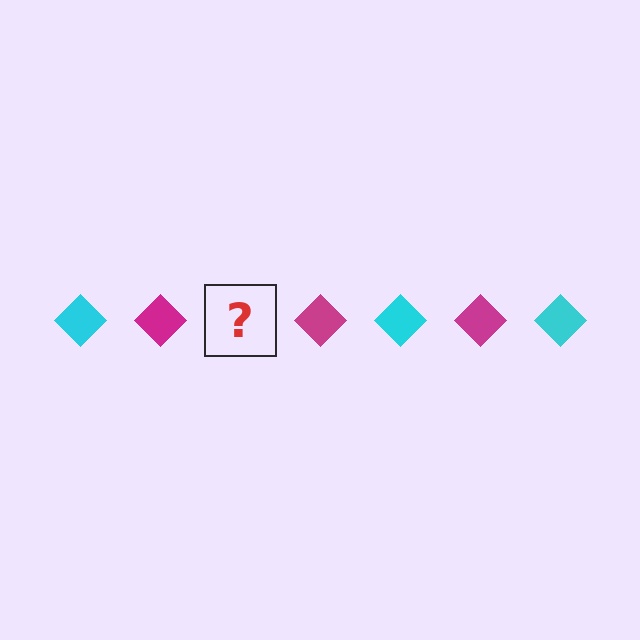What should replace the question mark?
The question mark should be replaced with a cyan diamond.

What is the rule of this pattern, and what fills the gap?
The rule is that the pattern cycles through cyan, magenta diamonds. The gap should be filled with a cyan diamond.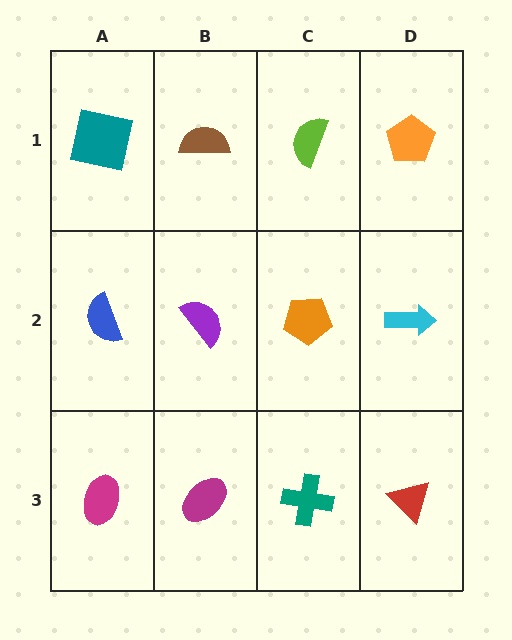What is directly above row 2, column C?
A lime semicircle.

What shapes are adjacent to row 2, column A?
A teal square (row 1, column A), a magenta ellipse (row 3, column A), a purple semicircle (row 2, column B).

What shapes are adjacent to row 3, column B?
A purple semicircle (row 2, column B), a magenta ellipse (row 3, column A), a teal cross (row 3, column C).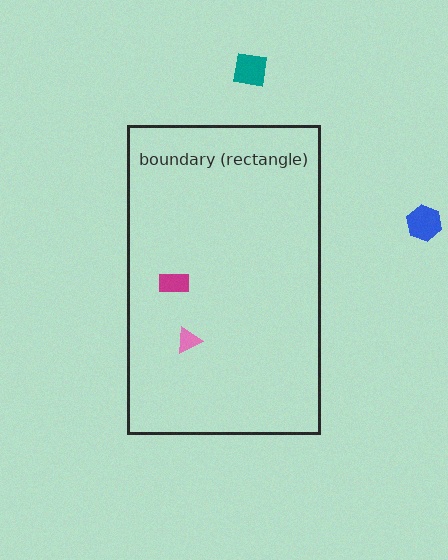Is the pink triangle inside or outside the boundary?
Inside.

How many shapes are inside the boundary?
2 inside, 2 outside.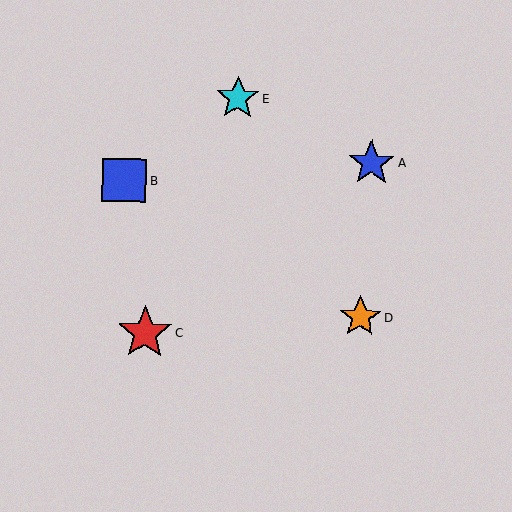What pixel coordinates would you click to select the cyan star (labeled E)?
Click at (238, 98) to select the cyan star E.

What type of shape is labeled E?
Shape E is a cyan star.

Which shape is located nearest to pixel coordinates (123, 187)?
The blue square (labeled B) at (124, 180) is nearest to that location.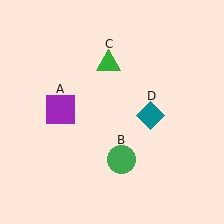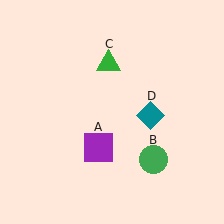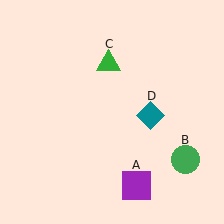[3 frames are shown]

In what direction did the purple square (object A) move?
The purple square (object A) moved down and to the right.